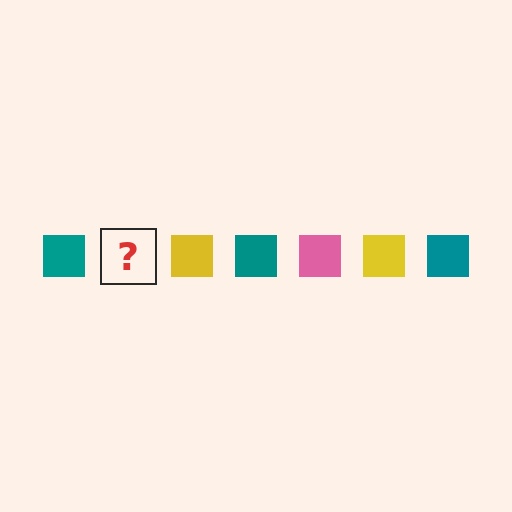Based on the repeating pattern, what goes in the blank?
The blank should be a pink square.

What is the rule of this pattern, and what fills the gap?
The rule is that the pattern cycles through teal, pink, yellow squares. The gap should be filled with a pink square.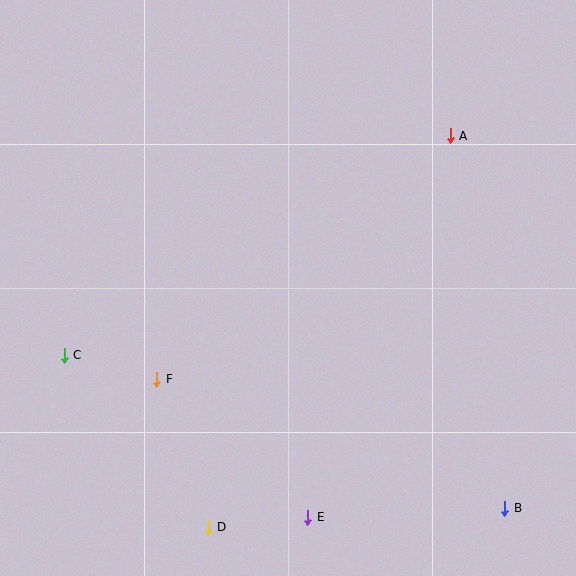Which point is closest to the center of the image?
Point F at (157, 379) is closest to the center.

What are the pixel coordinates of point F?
Point F is at (157, 379).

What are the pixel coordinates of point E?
Point E is at (308, 517).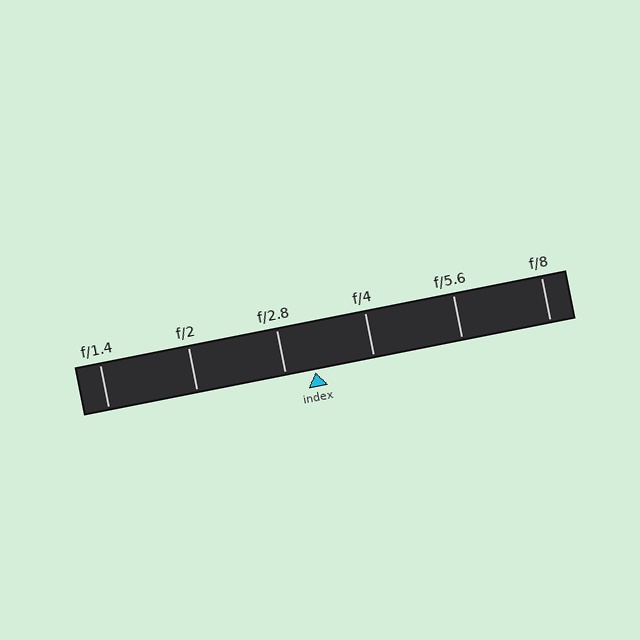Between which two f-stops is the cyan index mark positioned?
The index mark is between f/2.8 and f/4.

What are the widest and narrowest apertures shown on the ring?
The widest aperture shown is f/1.4 and the narrowest is f/8.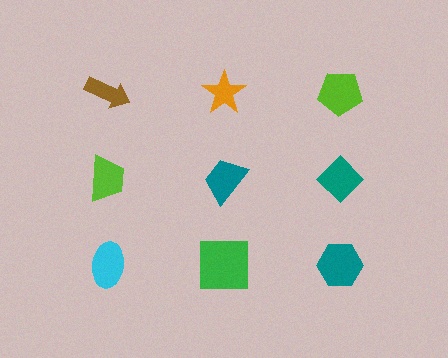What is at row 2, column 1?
A lime trapezoid.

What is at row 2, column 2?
A teal trapezoid.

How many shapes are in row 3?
3 shapes.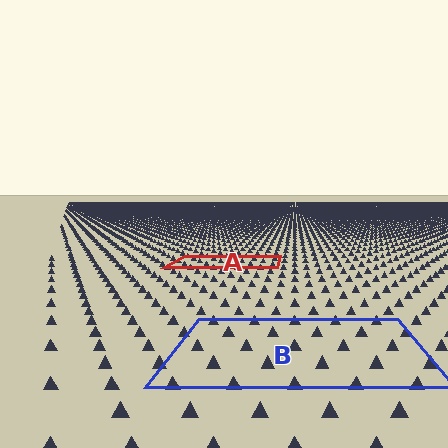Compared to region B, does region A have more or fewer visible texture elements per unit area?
Region A has more texture elements per unit area — they are packed more densely because it is farther away.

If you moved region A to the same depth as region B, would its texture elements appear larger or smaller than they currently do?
They would appear larger. At a closer depth, the same texture elements are projected at a bigger on-screen size.